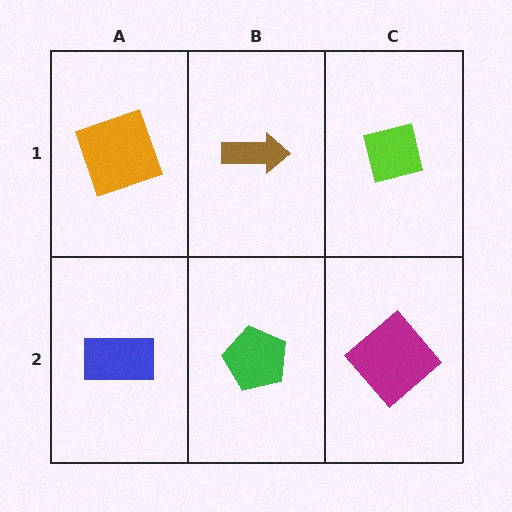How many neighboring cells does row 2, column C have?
2.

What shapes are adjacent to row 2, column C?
A lime square (row 1, column C), a green pentagon (row 2, column B).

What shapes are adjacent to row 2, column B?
A brown arrow (row 1, column B), a blue rectangle (row 2, column A), a magenta diamond (row 2, column C).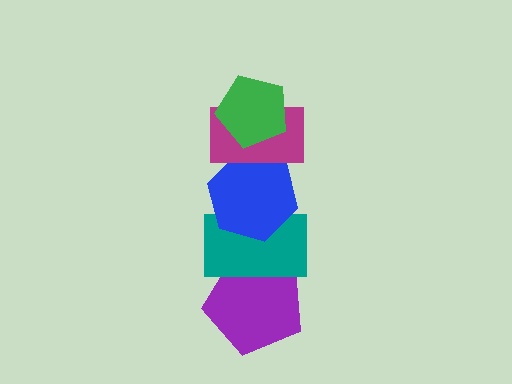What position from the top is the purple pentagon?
The purple pentagon is 5th from the top.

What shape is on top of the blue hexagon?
The magenta rectangle is on top of the blue hexagon.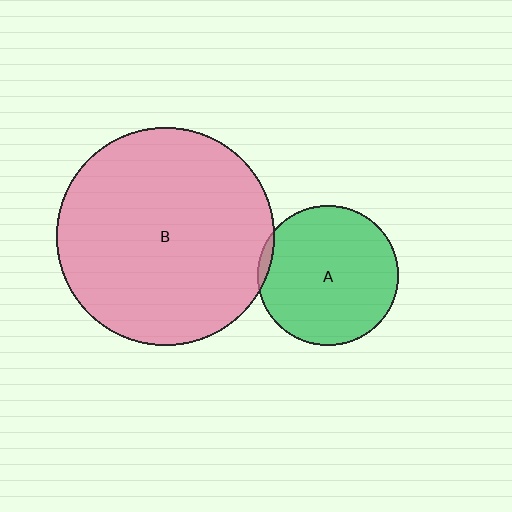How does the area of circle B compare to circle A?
Approximately 2.4 times.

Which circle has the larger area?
Circle B (pink).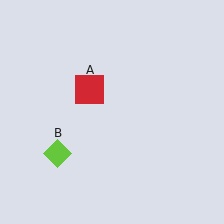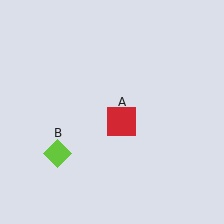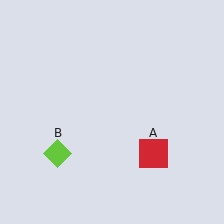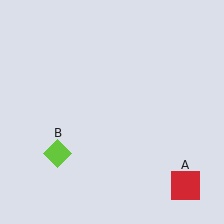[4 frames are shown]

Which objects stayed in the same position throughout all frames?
Lime diamond (object B) remained stationary.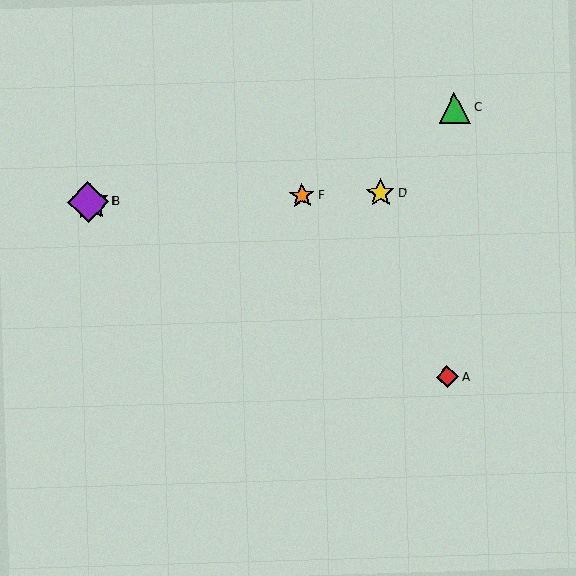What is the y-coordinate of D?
Object D is at y≈193.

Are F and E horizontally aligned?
Yes, both are at y≈196.